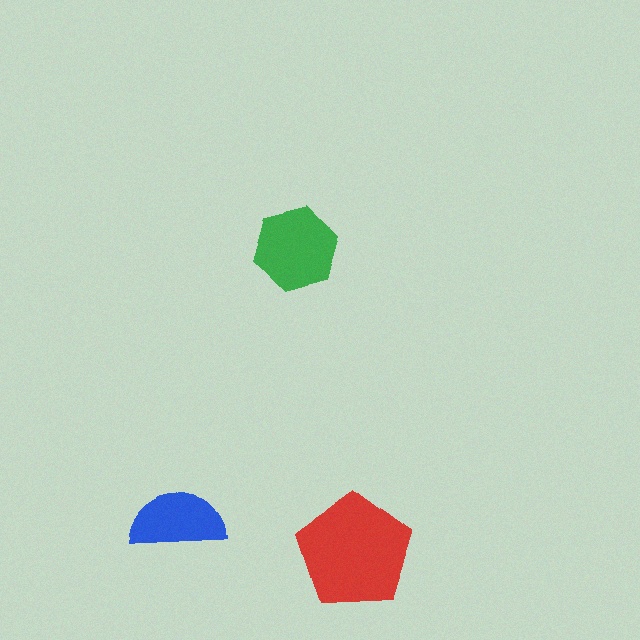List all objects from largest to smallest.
The red pentagon, the green hexagon, the blue semicircle.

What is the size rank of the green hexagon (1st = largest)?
2nd.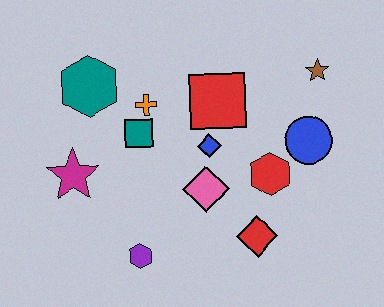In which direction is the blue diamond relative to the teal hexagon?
The blue diamond is to the right of the teal hexagon.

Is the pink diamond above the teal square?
No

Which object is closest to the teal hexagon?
The orange cross is closest to the teal hexagon.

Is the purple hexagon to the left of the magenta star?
No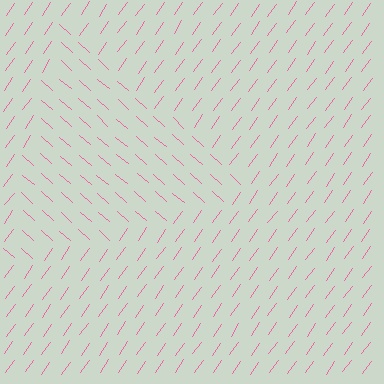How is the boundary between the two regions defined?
The boundary is defined purely by a change in line orientation (approximately 84 degrees difference). All lines are the same color and thickness.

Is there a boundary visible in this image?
Yes, there is a texture boundary formed by a change in line orientation.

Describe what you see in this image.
The image is filled with small pink line segments. A triangle region in the image has lines oriented differently from the surrounding lines, creating a visible texture boundary.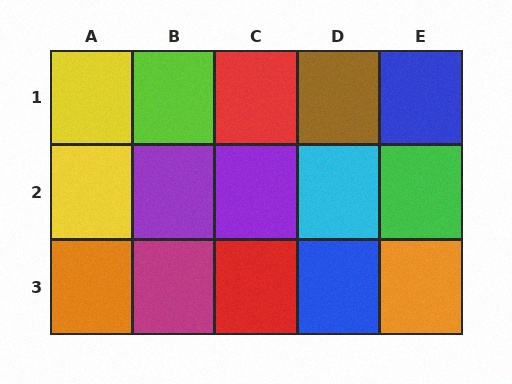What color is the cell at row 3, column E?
Orange.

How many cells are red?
2 cells are red.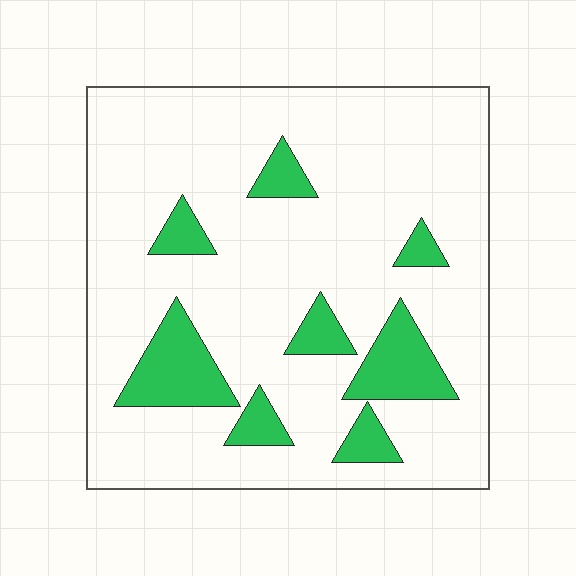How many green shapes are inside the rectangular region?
8.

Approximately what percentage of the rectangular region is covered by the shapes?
Approximately 15%.